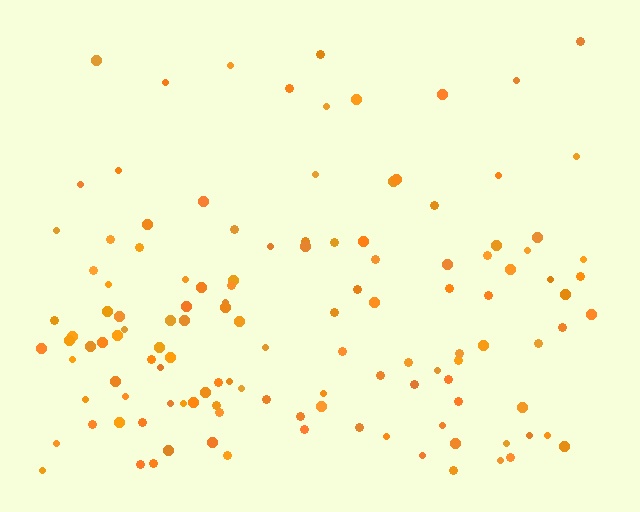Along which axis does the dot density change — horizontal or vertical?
Vertical.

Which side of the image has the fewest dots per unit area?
The top.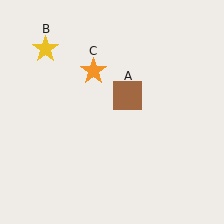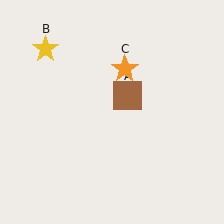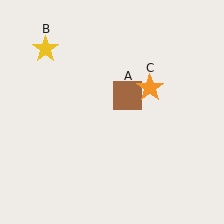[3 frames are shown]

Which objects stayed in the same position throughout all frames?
Brown square (object A) and yellow star (object B) remained stationary.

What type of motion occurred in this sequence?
The orange star (object C) rotated clockwise around the center of the scene.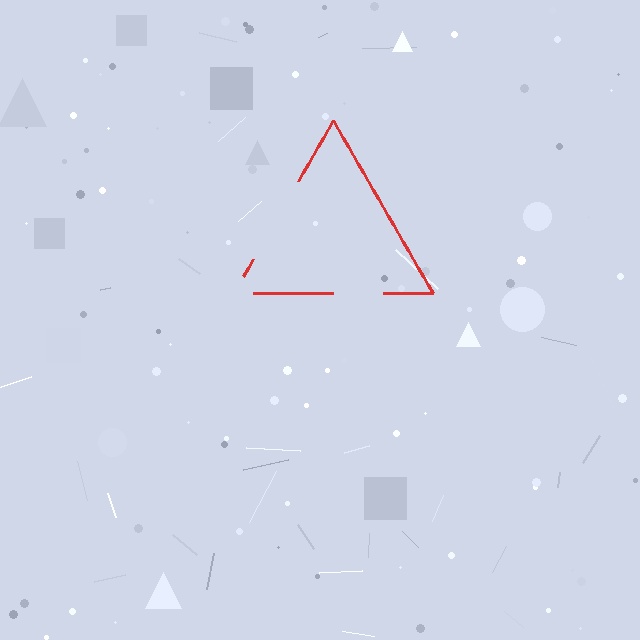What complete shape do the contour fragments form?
The contour fragments form a triangle.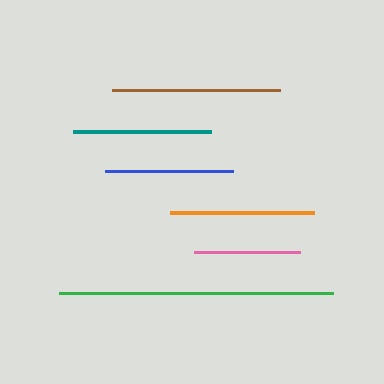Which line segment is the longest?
The green line is the longest at approximately 273 pixels.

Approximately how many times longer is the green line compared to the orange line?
The green line is approximately 1.9 times the length of the orange line.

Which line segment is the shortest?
The pink line is the shortest at approximately 107 pixels.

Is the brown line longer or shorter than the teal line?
The brown line is longer than the teal line.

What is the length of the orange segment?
The orange segment is approximately 144 pixels long.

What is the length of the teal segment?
The teal segment is approximately 137 pixels long.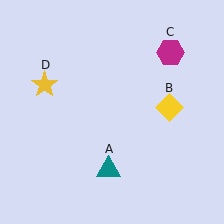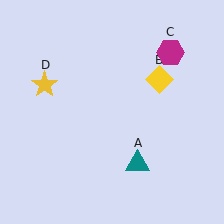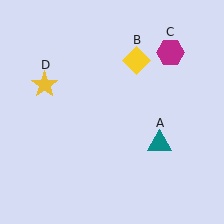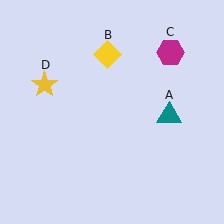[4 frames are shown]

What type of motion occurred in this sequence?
The teal triangle (object A), yellow diamond (object B) rotated counterclockwise around the center of the scene.